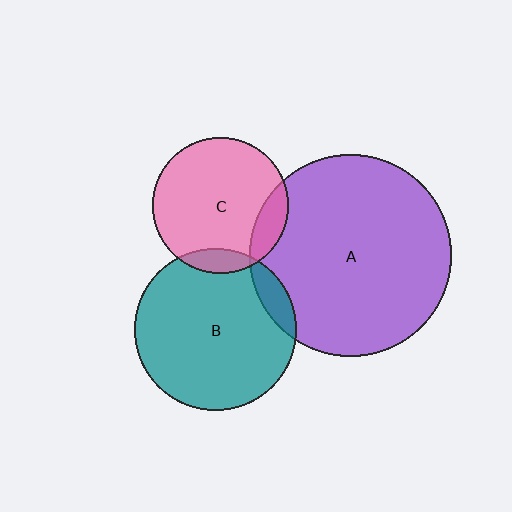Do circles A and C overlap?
Yes.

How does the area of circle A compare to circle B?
Approximately 1.5 times.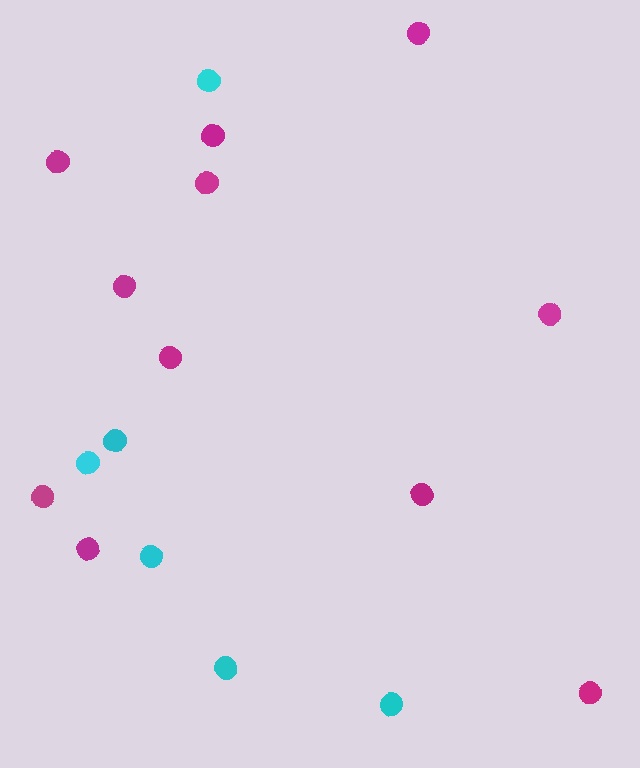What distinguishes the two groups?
There are 2 groups: one group of magenta circles (11) and one group of cyan circles (6).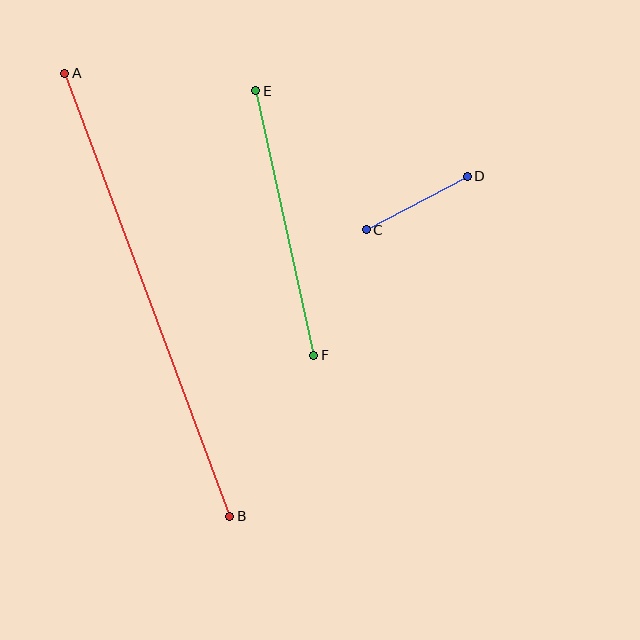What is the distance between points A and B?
The distance is approximately 473 pixels.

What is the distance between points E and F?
The distance is approximately 271 pixels.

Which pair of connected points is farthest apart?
Points A and B are farthest apart.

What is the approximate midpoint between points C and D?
The midpoint is at approximately (417, 203) pixels.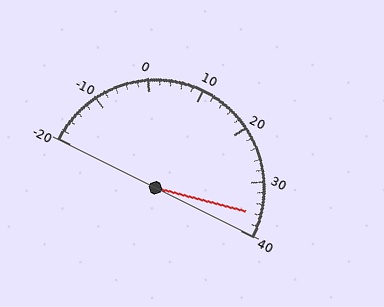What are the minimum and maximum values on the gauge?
The gauge ranges from -20 to 40.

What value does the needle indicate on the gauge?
The needle indicates approximately 36.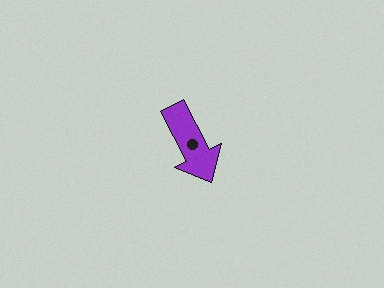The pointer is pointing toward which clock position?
Roughly 5 o'clock.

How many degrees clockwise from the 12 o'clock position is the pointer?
Approximately 153 degrees.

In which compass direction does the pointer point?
Southeast.